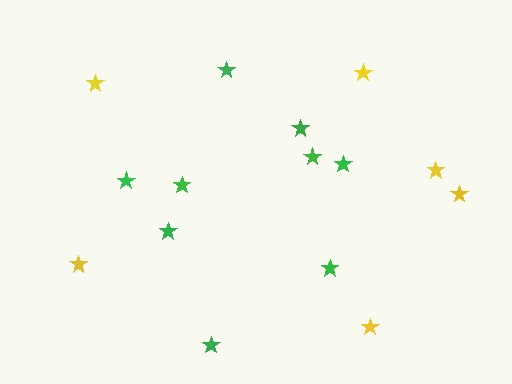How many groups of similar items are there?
There are 2 groups: one group of yellow stars (6) and one group of green stars (9).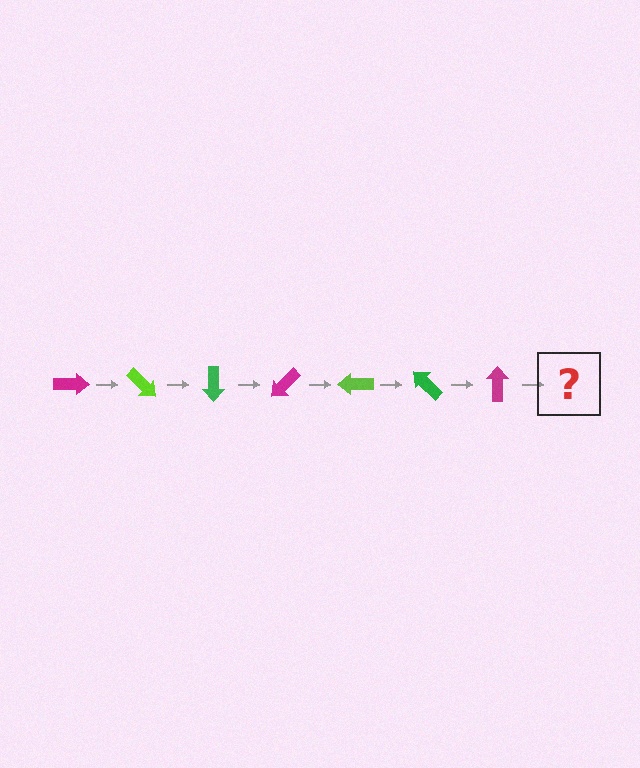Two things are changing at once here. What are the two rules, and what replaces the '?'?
The two rules are that it rotates 45 degrees each step and the color cycles through magenta, lime, and green. The '?' should be a lime arrow, rotated 315 degrees from the start.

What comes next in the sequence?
The next element should be a lime arrow, rotated 315 degrees from the start.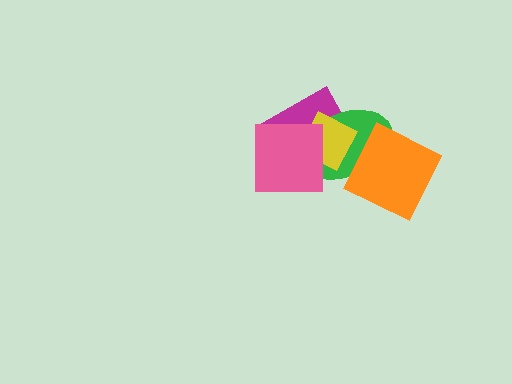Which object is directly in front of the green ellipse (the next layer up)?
The yellow diamond is directly in front of the green ellipse.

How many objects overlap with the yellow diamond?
3 objects overlap with the yellow diamond.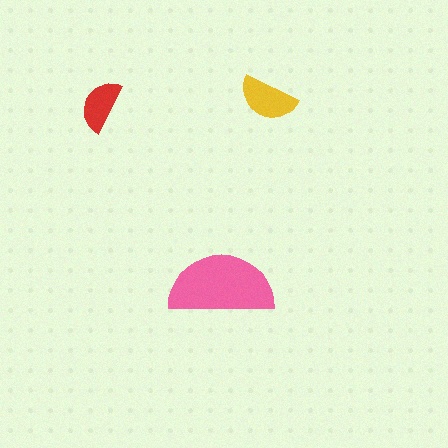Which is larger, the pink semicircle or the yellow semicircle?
The pink one.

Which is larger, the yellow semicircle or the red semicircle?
The yellow one.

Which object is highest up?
The yellow semicircle is topmost.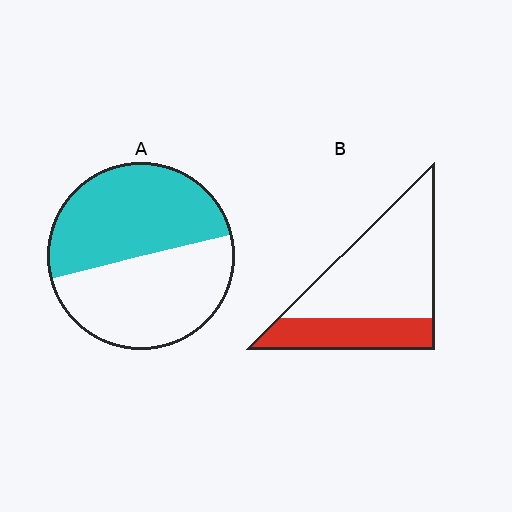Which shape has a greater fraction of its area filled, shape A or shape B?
Shape A.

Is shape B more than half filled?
No.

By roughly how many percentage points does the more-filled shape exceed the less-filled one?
By roughly 20 percentage points (A over B).